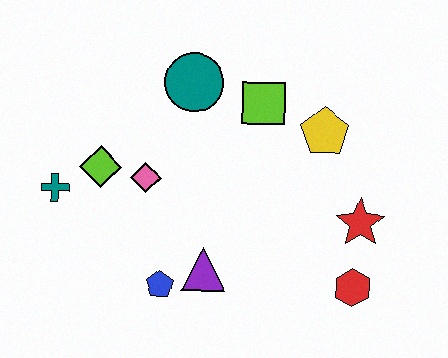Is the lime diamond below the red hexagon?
No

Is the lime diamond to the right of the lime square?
No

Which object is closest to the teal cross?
The lime diamond is closest to the teal cross.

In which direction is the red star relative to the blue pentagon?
The red star is to the right of the blue pentagon.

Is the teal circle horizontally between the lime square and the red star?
No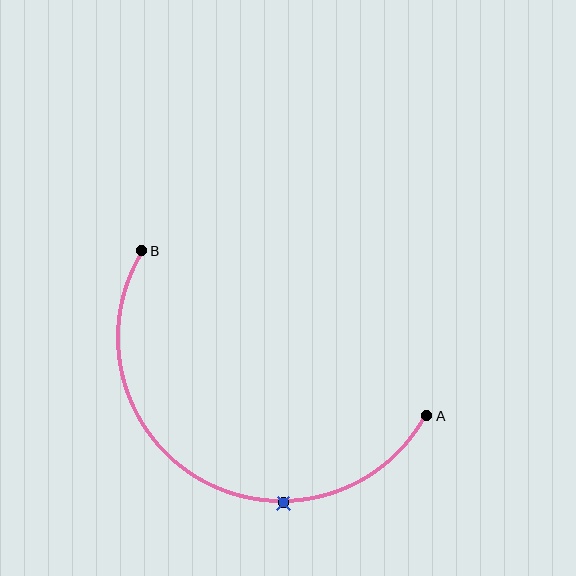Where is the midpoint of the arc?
The arc midpoint is the point on the curve farthest from the straight line joining A and B. It sits below that line.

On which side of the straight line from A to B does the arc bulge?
The arc bulges below the straight line connecting A and B.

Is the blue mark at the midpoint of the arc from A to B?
No. The blue mark lies on the arc but is closer to endpoint A. The arc midpoint would be at the point on the curve equidistant along the arc from both A and B.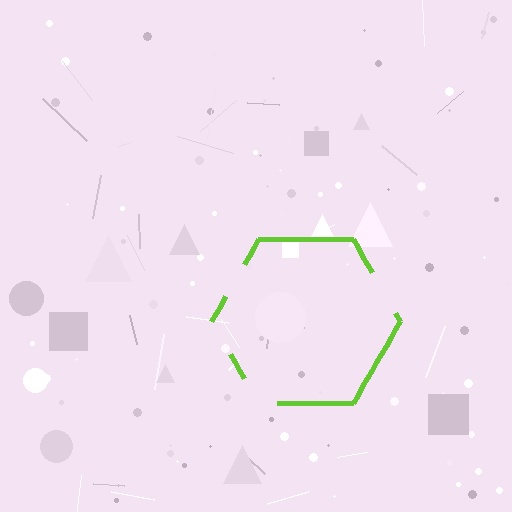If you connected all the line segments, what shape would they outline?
They would outline a hexagon.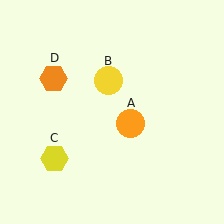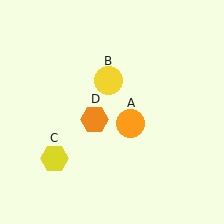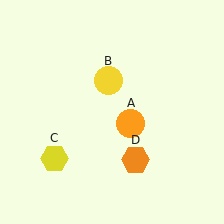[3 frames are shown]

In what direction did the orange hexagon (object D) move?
The orange hexagon (object D) moved down and to the right.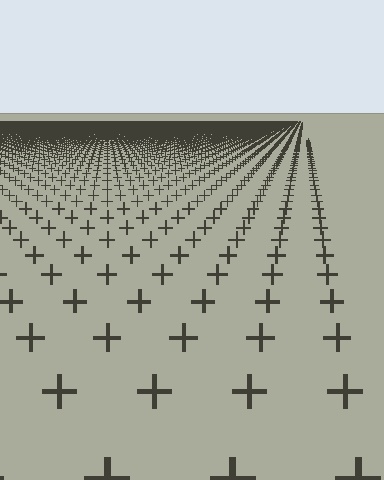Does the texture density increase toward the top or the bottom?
Density increases toward the top.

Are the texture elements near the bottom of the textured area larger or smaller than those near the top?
Larger. Near the bottom, elements are closer to the viewer and appear at a bigger on-screen size.